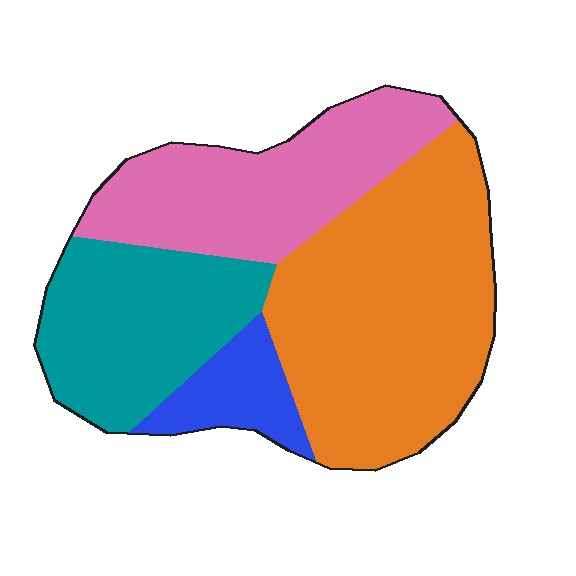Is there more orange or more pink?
Orange.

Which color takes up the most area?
Orange, at roughly 40%.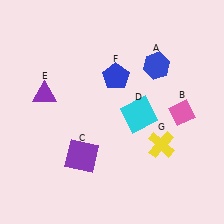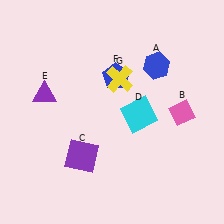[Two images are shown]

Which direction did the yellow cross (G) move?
The yellow cross (G) moved up.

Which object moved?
The yellow cross (G) moved up.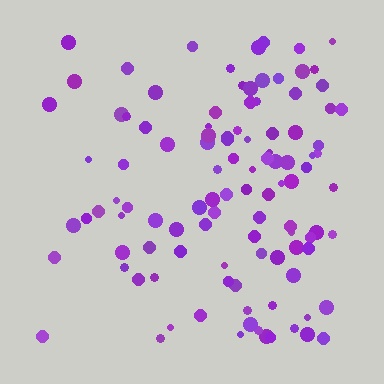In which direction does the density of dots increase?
From left to right, with the right side densest.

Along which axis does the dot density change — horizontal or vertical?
Horizontal.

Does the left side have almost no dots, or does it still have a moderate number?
Still a moderate number, just noticeably fewer than the right.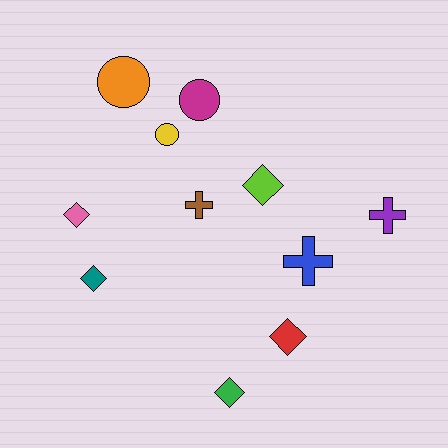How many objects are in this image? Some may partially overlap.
There are 11 objects.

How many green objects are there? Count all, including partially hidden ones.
There is 1 green object.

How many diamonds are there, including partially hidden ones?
There are 5 diamonds.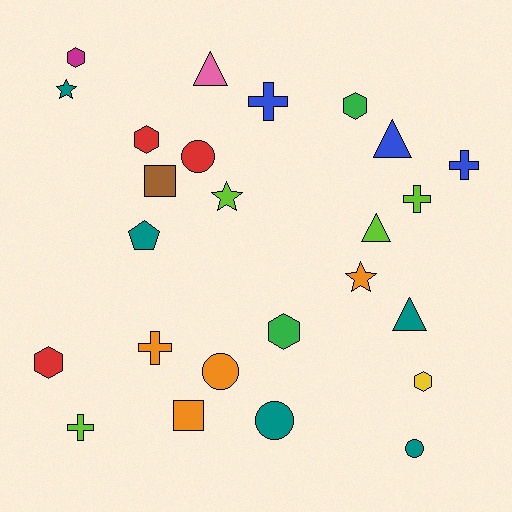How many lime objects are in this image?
There are 4 lime objects.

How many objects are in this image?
There are 25 objects.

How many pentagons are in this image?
There is 1 pentagon.